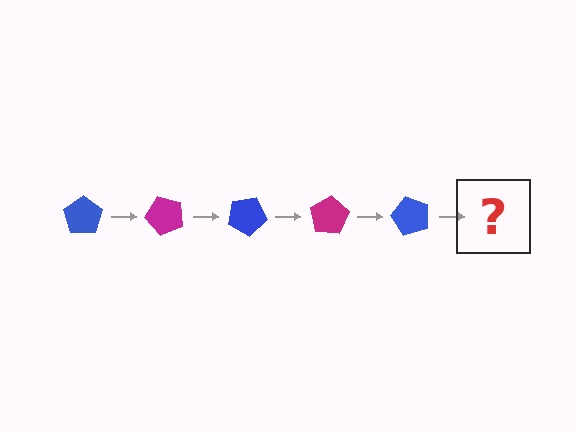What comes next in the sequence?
The next element should be a magenta pentagon, rotated 250 degrees from the start.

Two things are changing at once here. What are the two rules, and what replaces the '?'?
The two rules are that it rotates 50 degrees each step and the color cycles through blue and magenta. The '?' should be a magenta pentagon, rotated 250 degrees from the start.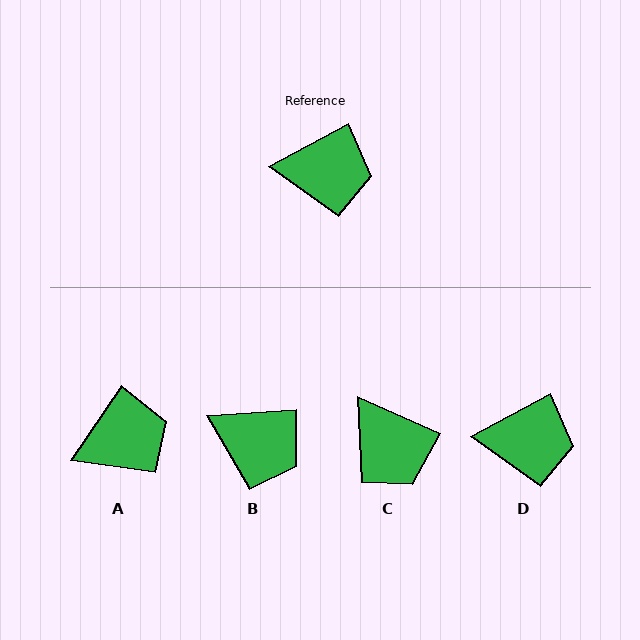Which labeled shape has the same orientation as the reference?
D.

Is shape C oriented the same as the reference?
No, it is off by about 52 degrees.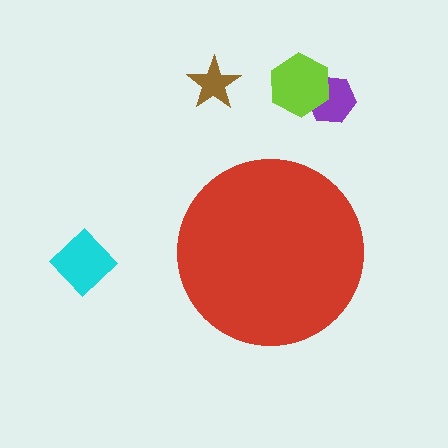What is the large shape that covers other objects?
A red circle.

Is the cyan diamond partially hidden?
No, the cyan diamond is fully visible.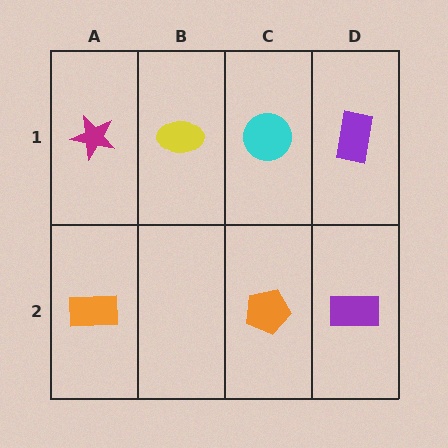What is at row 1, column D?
A purple rectangle.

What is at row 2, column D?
A purple rectangle.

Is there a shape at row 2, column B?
No, that cell is empty.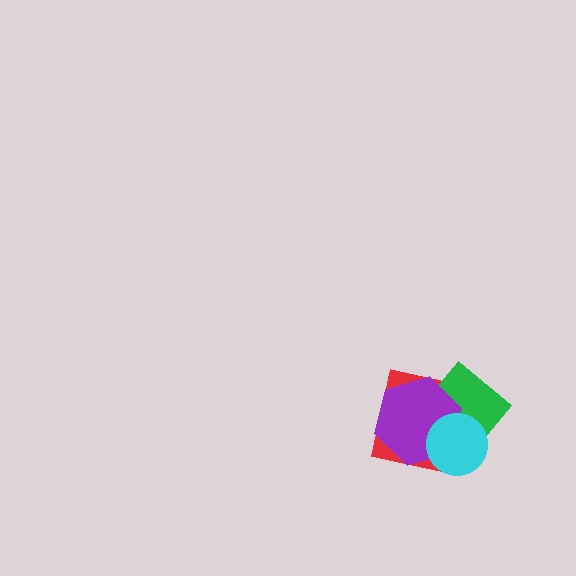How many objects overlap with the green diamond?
3 objects overlap with the green diamond.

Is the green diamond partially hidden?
Yes, it is partially covered by another shape.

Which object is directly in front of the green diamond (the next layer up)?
The purple hexagon is directly in front of the green diamond.